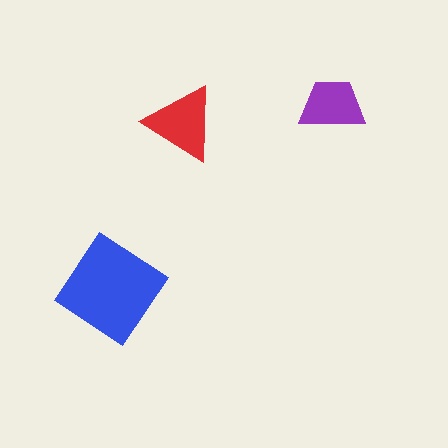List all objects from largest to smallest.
The blue diamond, the red triangle, the purple trapezoid.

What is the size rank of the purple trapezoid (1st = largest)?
3rd.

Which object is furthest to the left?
The blue diamond is leftmost.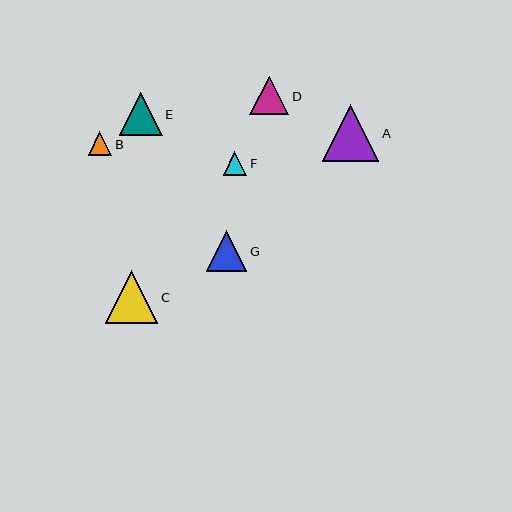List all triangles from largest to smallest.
From largest to smallest: A, C, E, G, D, F, B.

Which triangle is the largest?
Triangle A is the largest with a size of approximately 56 pixels.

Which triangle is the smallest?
Triangle B is the smallest with a size of approximately 23 pixels.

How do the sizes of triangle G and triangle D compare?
Triangle G and triangle D are approximately the same size.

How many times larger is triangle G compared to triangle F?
Triangle G is approximately 1.7 times the size of triangle F.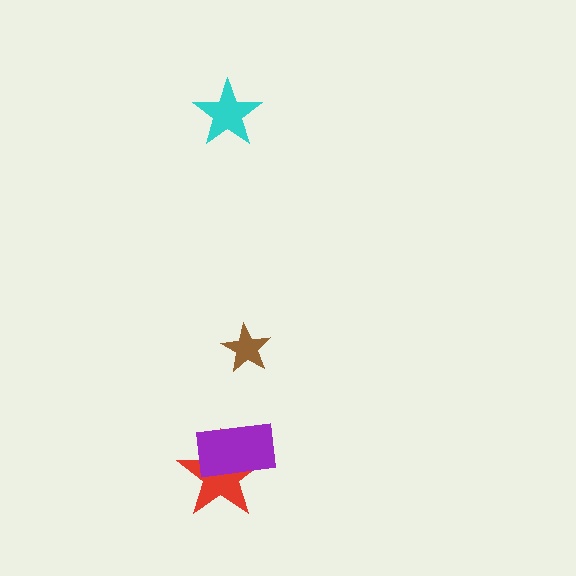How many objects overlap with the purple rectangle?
1 object overlaps with the purple rectangle.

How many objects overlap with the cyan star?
0 objects overlap with the cyan star.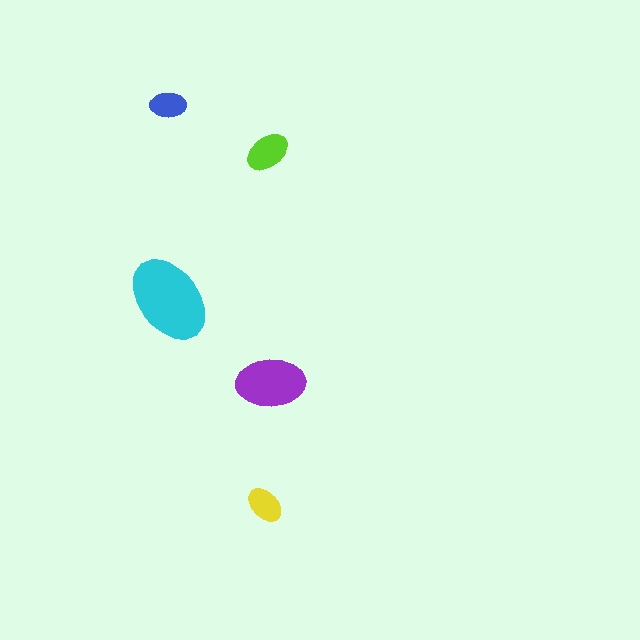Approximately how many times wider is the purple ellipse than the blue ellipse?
About 2 times wider.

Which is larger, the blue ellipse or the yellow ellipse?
The yellow one.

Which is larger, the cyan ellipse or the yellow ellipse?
The cyan one.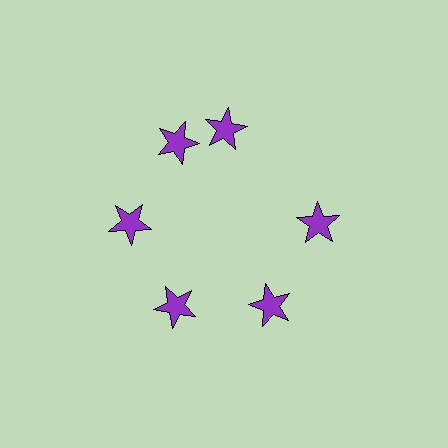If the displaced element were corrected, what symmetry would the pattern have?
It would have 6-fold rotational symmetry — the pattern would map onto itself every 60 degrees.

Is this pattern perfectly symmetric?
No. The 6 purple stars are arranged in a ring, but one element near the 1 o'clock position is rotated out of alignment along the ring, breaking the 6-fold rotational symmetry.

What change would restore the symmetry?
The symmetry would be restored by rotating it back into even spacing with its neighbors so that all 6 stars sit at equal angles and equal distance from the center.